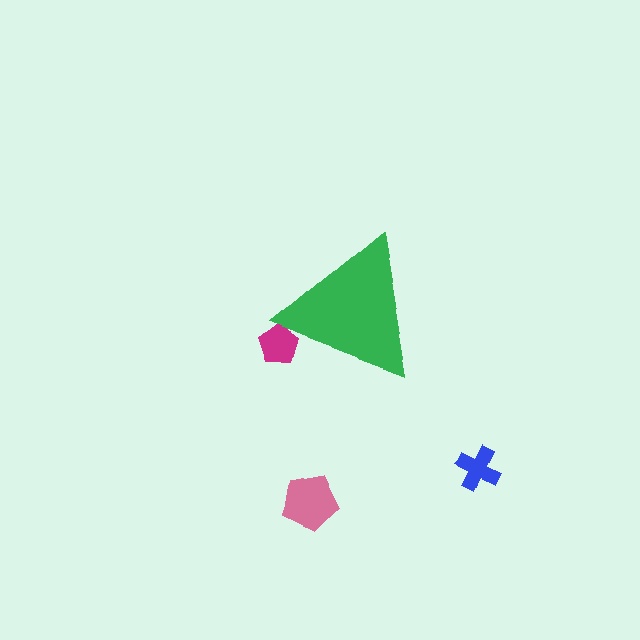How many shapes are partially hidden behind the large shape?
1 shape is partially hidden.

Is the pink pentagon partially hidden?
No, the pink pentagon is fully visible.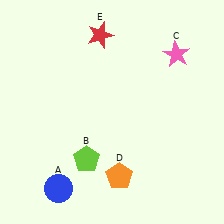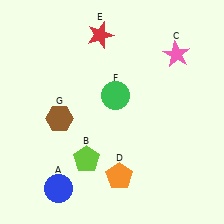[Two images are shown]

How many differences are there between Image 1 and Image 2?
There are 2 differences between the two images.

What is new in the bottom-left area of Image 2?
A brown hexagon (G) was added in the bottom-left area of Image 2.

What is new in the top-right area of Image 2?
A green circle (F) was added in the top-right area of Image 2.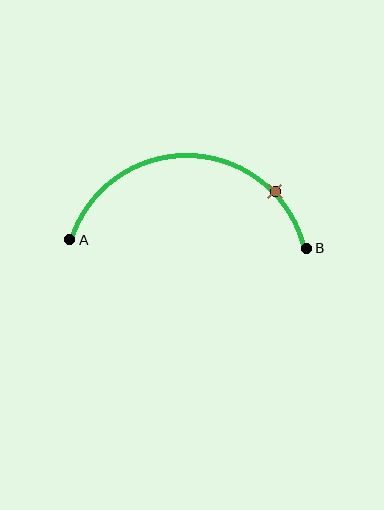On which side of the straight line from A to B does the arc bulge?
The arc bulges above the straight line connecting A and B.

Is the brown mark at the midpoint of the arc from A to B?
No. The brown mark lies on the arc but is closer to endpoint B. The arc midpoint would be at the point on the curve equidistant along the arc from both A and B.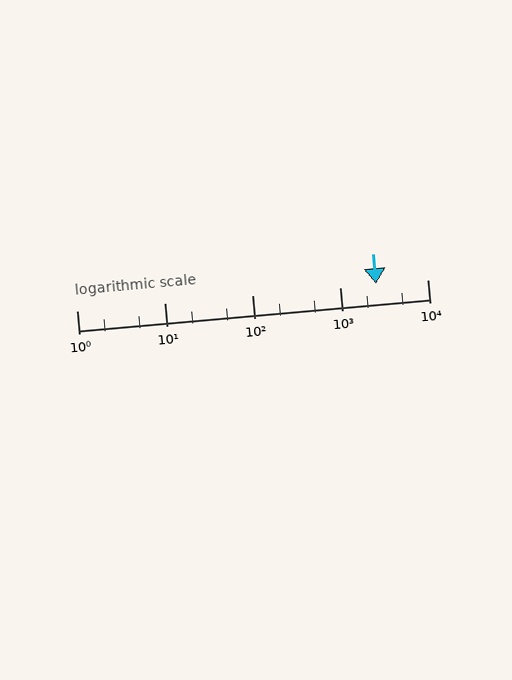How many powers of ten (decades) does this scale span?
The scale spans 4 decades, from 1 to 10000.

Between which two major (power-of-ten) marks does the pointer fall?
The pointer is between 1000 and 10000.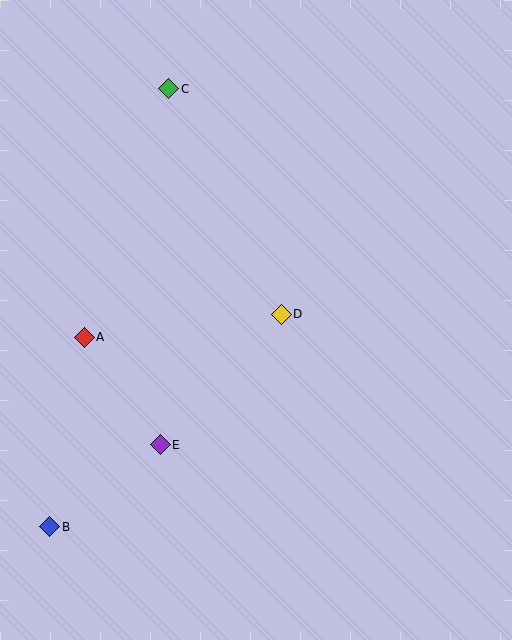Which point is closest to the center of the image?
Point D at (281, 314) is closest to the center.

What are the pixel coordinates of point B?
Point B is at (50, 527).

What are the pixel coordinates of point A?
Point A is at (84, 337).